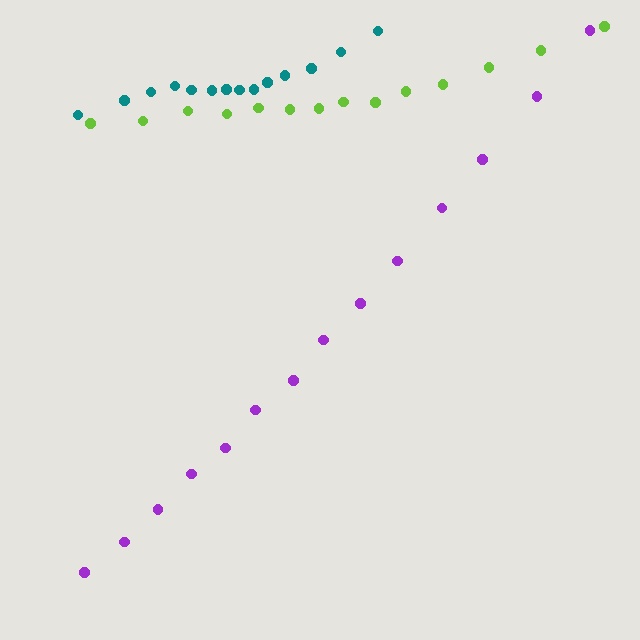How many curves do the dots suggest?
There are 3 distinct paths.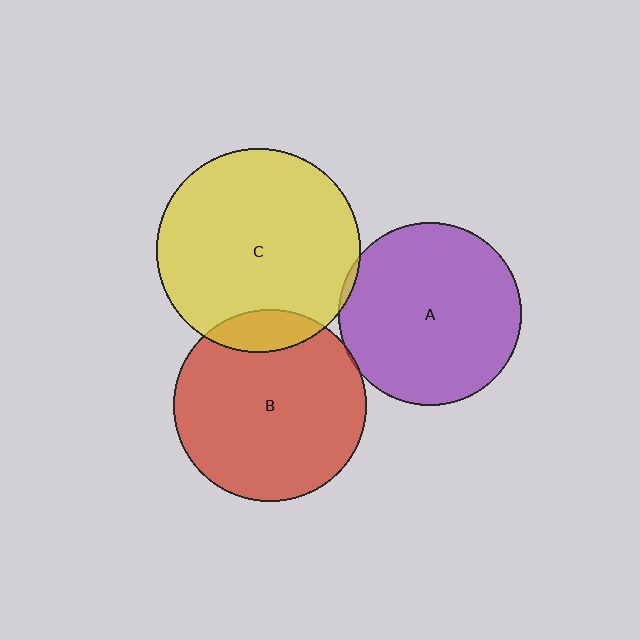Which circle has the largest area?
Circle C (yellow).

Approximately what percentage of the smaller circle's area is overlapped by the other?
Approximately 5%.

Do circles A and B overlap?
Yes.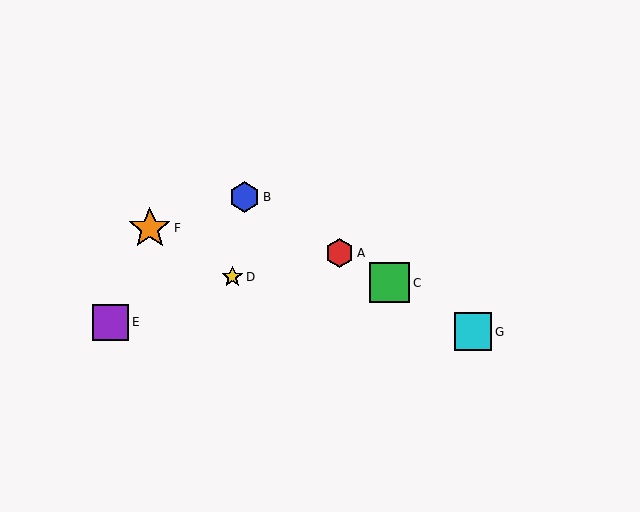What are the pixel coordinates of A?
Object A is at (340, 253).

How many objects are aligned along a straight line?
4 objects (A, B, C, G) are aligned along a straight line.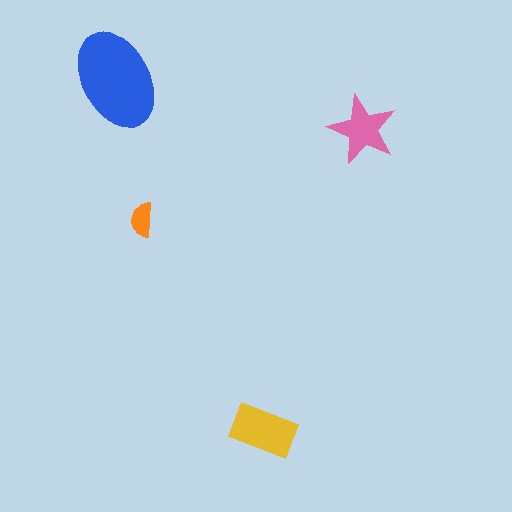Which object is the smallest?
The orange semicircle.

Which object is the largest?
The blue ellipse.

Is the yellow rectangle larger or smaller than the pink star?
Larger.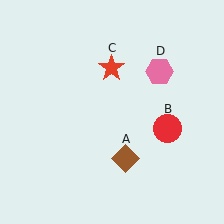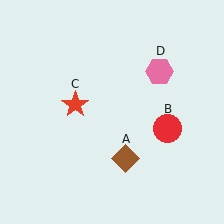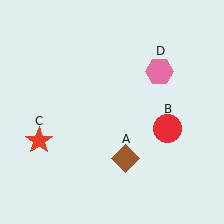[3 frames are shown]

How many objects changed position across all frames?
1 object changed position: red star (object C).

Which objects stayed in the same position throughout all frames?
Brown diamond (object A) and red circle (object B) and pink hexagon (object D) remained stationary.